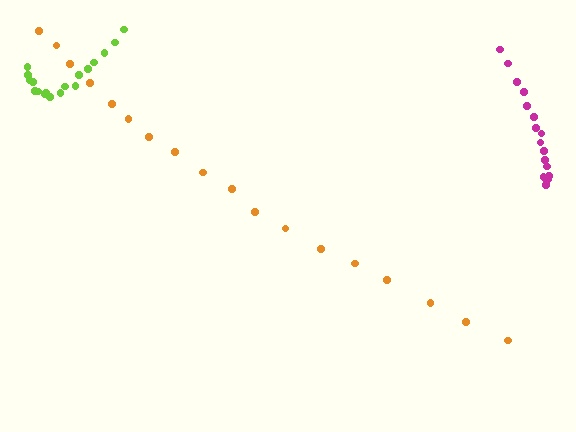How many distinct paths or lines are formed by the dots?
There are 3 distinct paths.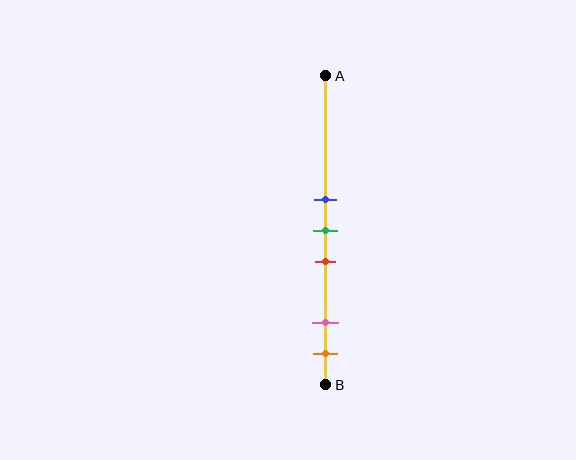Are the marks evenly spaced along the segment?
No, the marks are not evenly spaced.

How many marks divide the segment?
There are 5 marks dividing the segment.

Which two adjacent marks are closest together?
The blue and green marks are the closest adjacent pair.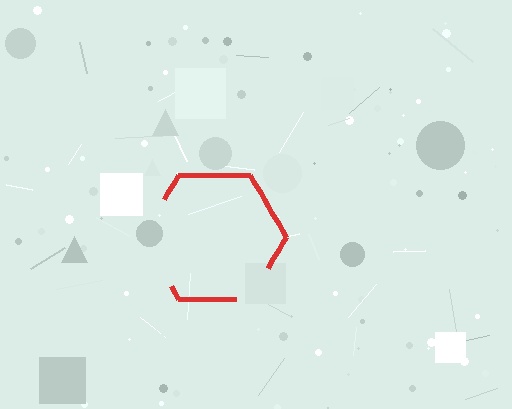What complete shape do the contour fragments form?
The contour fragments form a hexagon.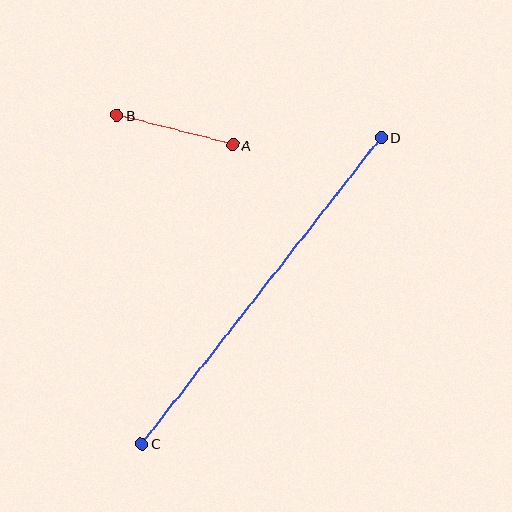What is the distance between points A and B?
The distance is approximately 119 pixels.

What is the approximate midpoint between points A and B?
The midpoint is at approximately (175, 130) pixels.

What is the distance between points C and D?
The distance is approximately 389 pixels.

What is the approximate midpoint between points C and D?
The midpoint is at approximately (261, 291) pixels.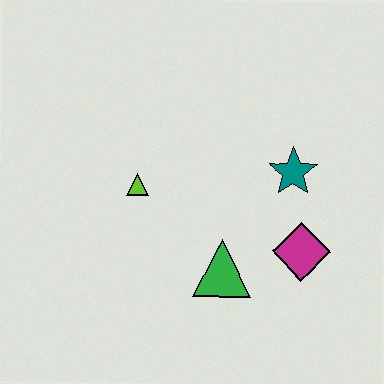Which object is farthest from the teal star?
The lime triangle is farthest from the teal star.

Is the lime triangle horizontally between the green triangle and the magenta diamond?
No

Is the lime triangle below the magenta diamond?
No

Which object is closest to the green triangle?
The magenta diamond is closest to the green triangle.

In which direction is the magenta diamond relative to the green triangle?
The magenta diamond is to the right of the green triangle.